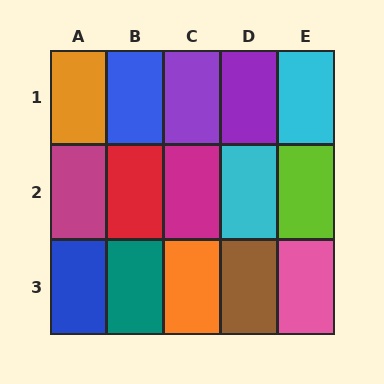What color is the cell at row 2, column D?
Cyan.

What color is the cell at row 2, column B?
Red.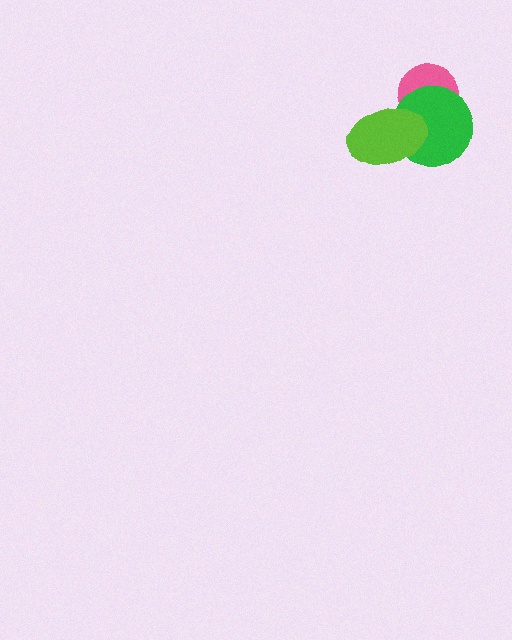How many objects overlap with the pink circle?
2 objects overlap with the pink circle.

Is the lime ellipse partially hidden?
No, no other shape covers it.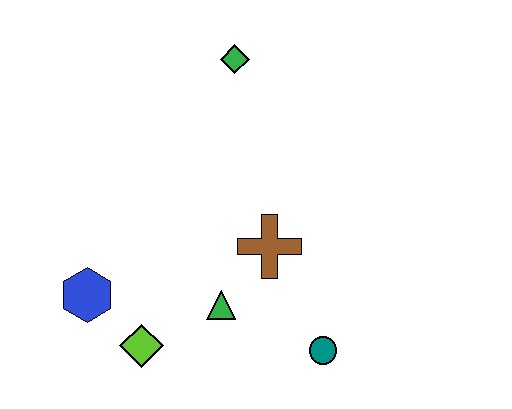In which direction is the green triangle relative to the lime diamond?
The green triangle is to the right of the lime diamond.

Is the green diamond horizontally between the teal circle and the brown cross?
No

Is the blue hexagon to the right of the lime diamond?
No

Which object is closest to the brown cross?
The green triangle is closest to the brown cross.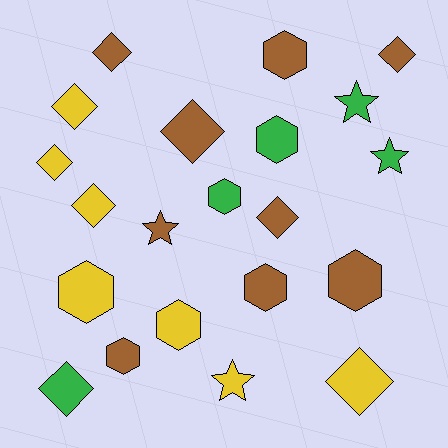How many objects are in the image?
There are 21 objects.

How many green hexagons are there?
There are 2 green hexagons.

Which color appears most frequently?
Brown, with 9 objects.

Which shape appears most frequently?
Diamond, with 9 objects.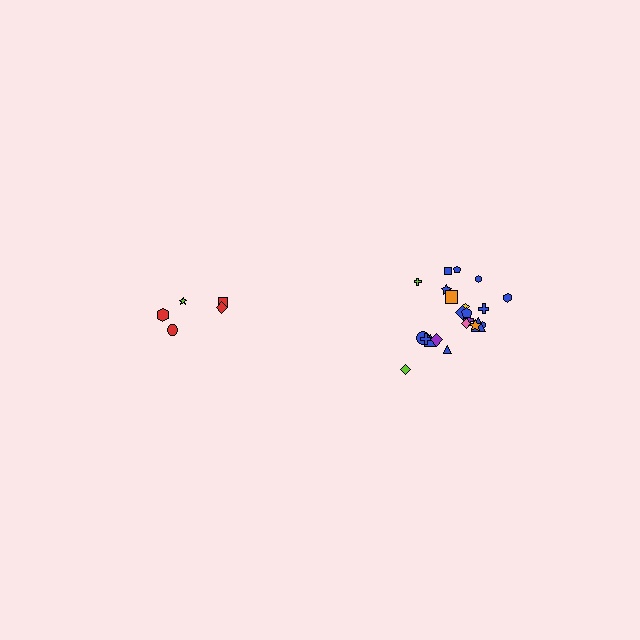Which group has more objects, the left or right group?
The right group.